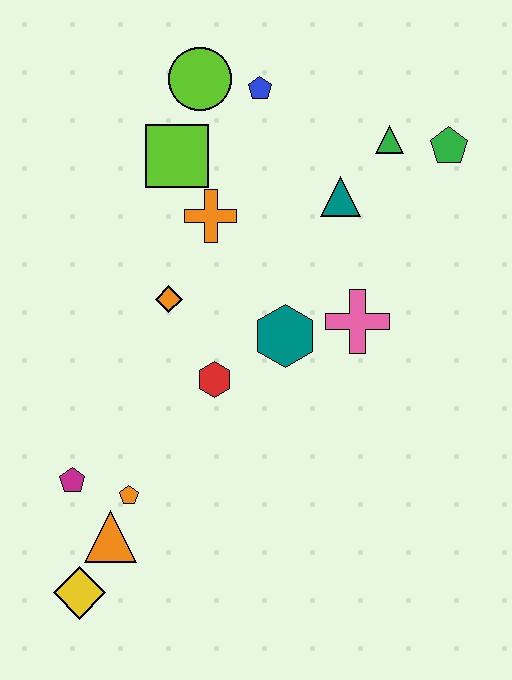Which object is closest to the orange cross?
The lime square is closest to the orange cross.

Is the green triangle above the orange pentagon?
Yes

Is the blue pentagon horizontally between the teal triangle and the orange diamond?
Yes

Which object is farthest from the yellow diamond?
The green pentagon is farthest from the yellow diamond.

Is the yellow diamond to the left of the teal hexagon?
Yes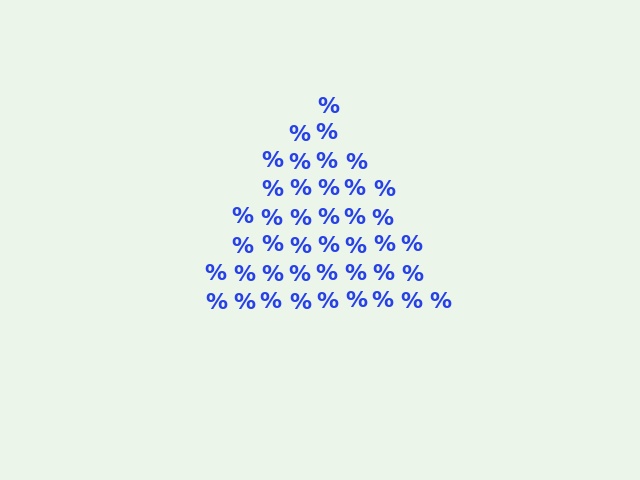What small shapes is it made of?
It is made of small percent signs.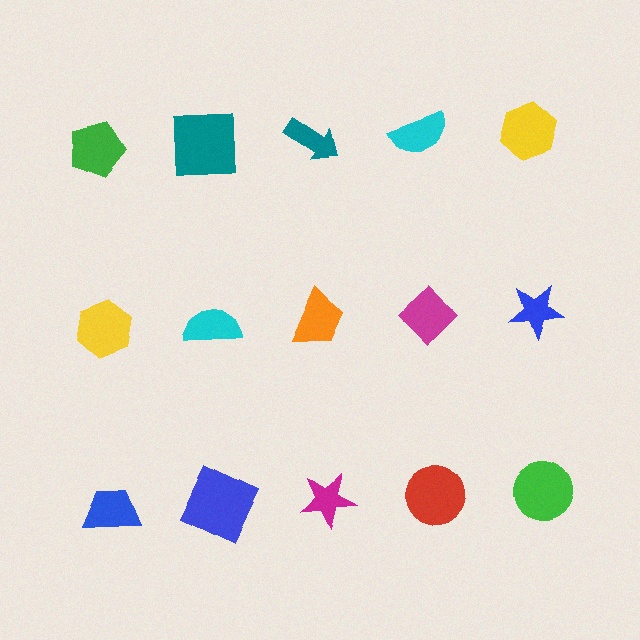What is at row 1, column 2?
A teal square.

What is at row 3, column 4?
A red circle.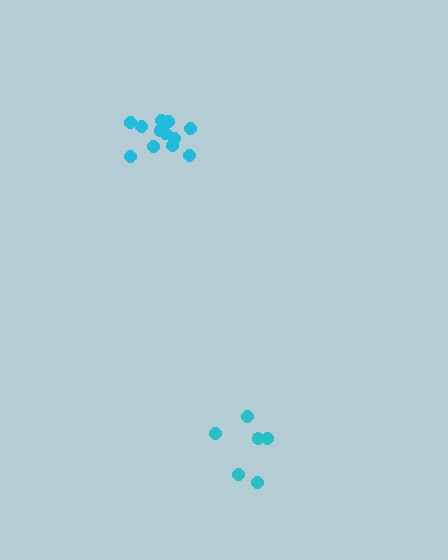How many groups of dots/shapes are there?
There are 2 groups.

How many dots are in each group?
Group 1: 12 dots, Group 2: 6 dots (18 total).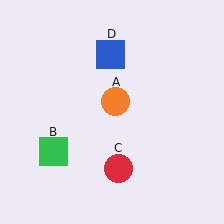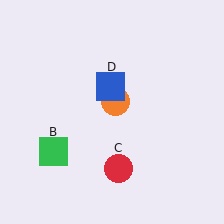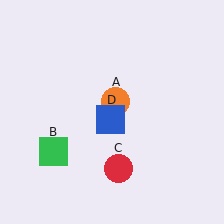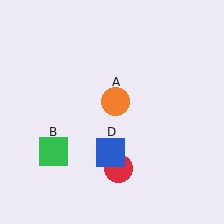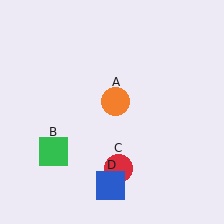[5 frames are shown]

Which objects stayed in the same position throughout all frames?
Orange circle (object A) and green square (object B) and red circle (object C) remained stationary.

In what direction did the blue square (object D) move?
The blue square (object D) moved down.